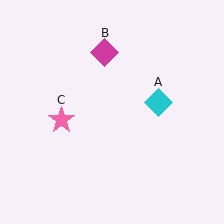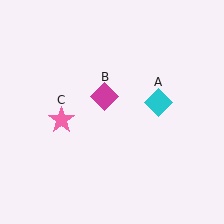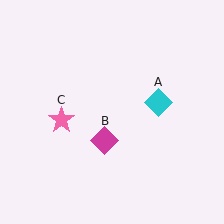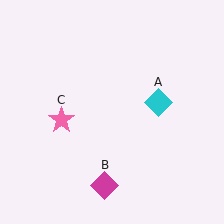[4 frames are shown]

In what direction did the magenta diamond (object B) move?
The magenta diamond (object B) moved down.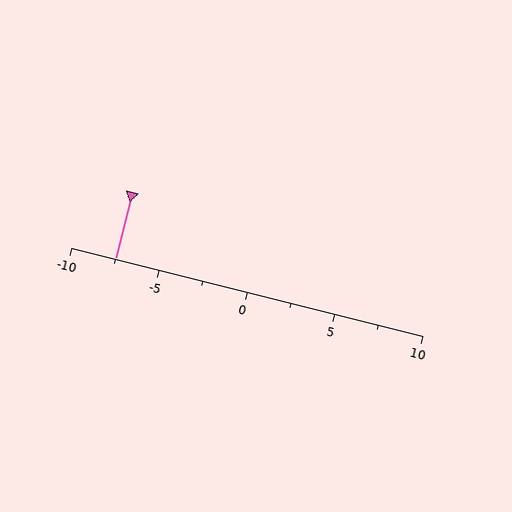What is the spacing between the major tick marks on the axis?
The major ticks are spaced 5 apart.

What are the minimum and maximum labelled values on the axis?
The axis runs from -10 to 10.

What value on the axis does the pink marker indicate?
The marker indicates approximately -7.5.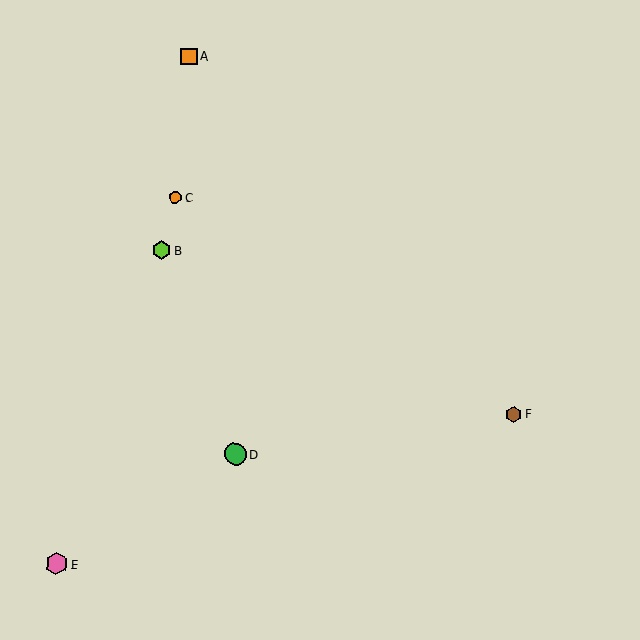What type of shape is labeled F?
Shape F is a brown hexagon.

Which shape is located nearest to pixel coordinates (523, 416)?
The brown hexagon (labeled F) at (514, 414) is nearest to that location.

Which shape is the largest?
The pink hexagon (labeled E) is the largest.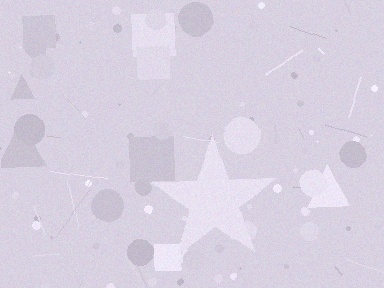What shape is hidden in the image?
A star is hidden in the image.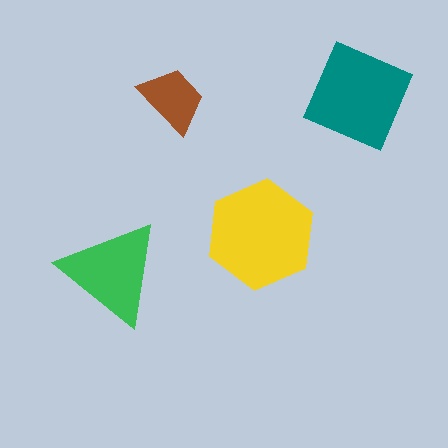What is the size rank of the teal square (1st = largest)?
2nd.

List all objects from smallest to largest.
The brown trapezoid, the green triangle, the teal square, the yellow hexagon.